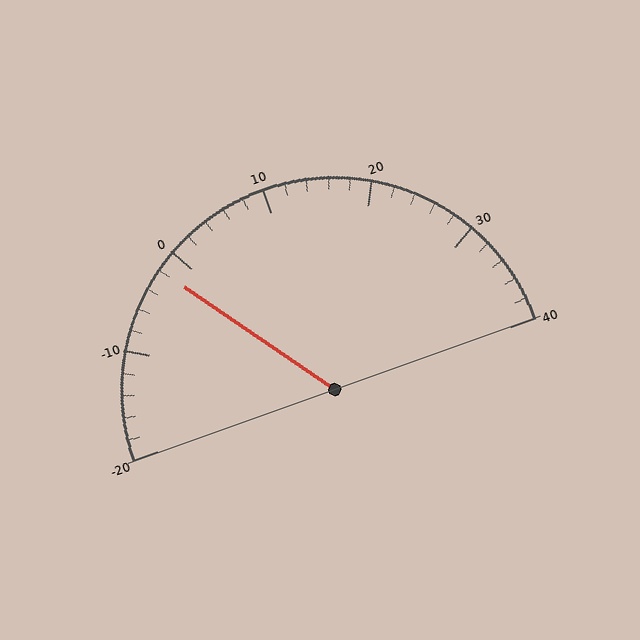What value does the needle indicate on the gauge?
The needle indicates approximately -2.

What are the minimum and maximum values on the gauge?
The gauge ranges from -20 to 40.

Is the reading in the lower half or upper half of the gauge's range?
The reading is in the lower half of the range (-20 to 40).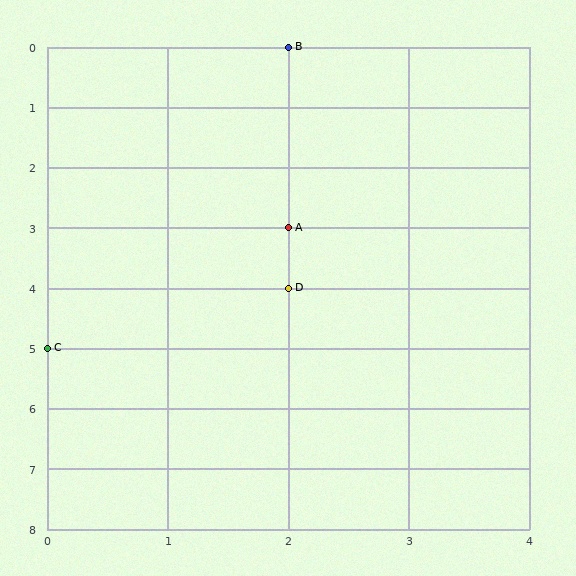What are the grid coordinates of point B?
Point B is at grid coordinates (2, 0).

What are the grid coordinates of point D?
Point D is at grid coordinates (2, 4).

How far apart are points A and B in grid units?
Points A and B are 3 rows apart.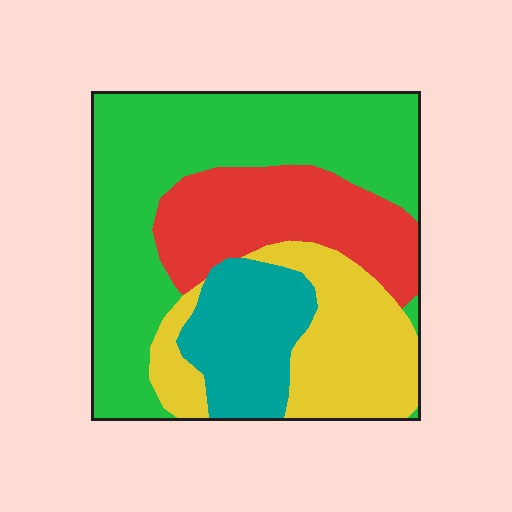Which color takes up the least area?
Teal, at roughly 15%.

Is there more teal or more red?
Red.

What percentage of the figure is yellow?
Yellow covers around 20% of the figure.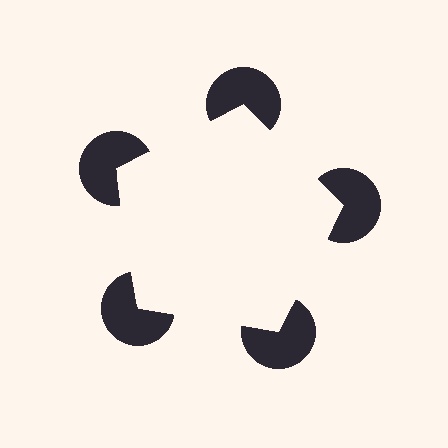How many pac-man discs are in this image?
There are 5 — one at each vertex of the illusory pentagon.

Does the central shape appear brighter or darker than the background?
It typically appears slightly brighter than the background, even though no actual brightness change is drawn.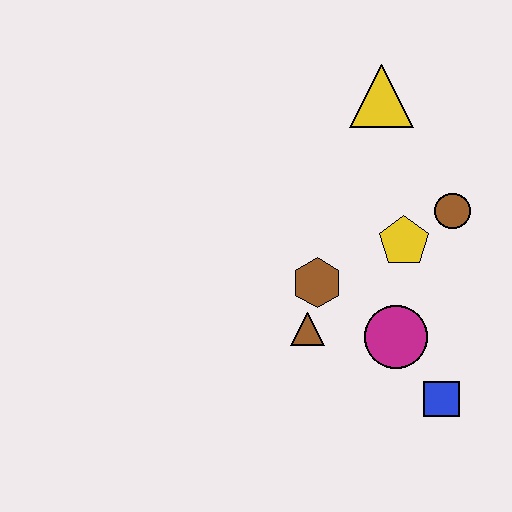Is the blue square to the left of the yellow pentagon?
No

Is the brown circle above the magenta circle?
Yes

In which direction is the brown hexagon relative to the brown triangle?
The brown hexagon is above the brown triangle.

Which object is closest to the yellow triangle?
The brown circle is closest to the yellow triangle.